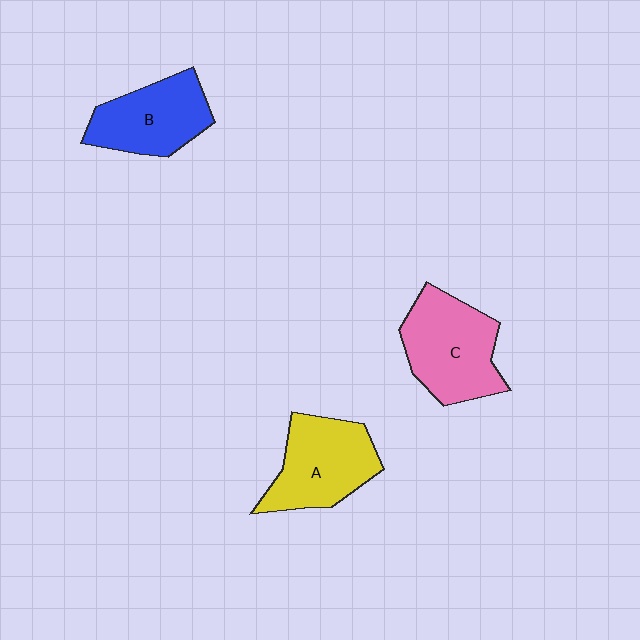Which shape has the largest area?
Shape C (pink).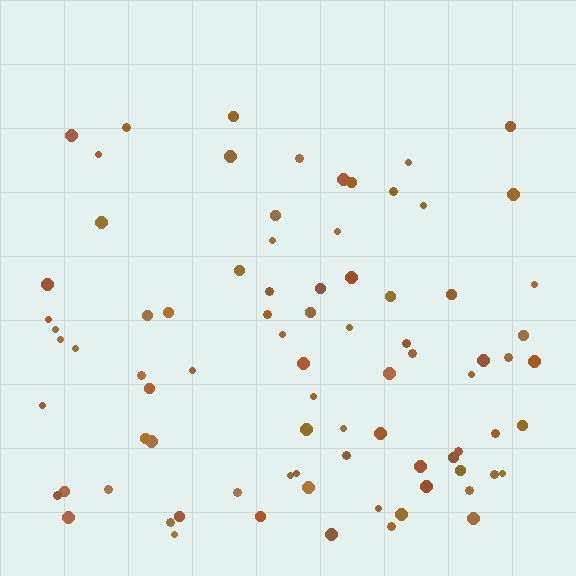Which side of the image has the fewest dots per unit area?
The top.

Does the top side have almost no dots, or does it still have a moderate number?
Still a moderate number, just noticeably fewer than the bottom.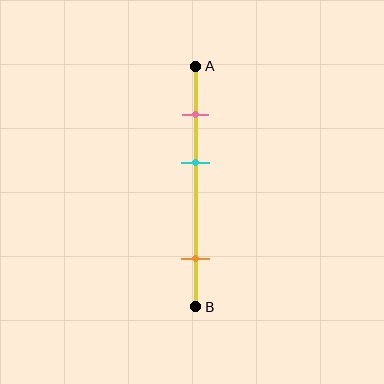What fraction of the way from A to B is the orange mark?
The orange mark is approximately 80% (0.8) of the way from A to B.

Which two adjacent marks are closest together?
The pink and cyan marks are the closest adjacent pair.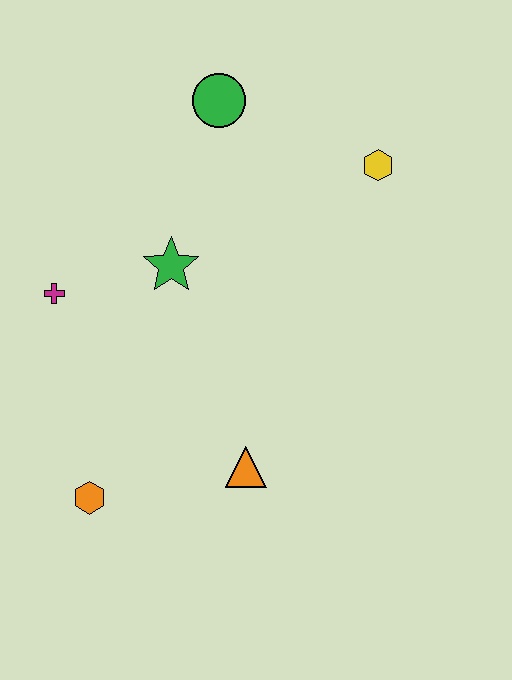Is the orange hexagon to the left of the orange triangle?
Yes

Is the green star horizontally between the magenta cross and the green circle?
Yes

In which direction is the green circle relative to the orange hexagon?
The green circle is above the orange hexagon.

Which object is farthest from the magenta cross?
The yellow hexagon is farthest from the magenta cross.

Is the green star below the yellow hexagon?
Yes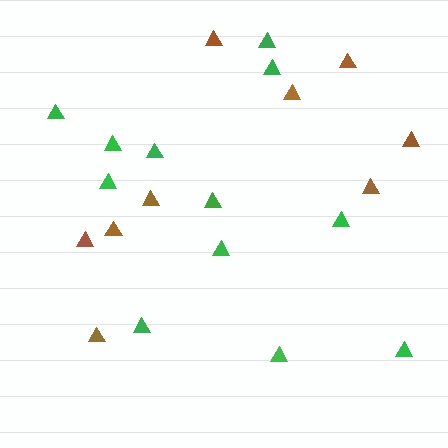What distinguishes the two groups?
There are 2 groups: one group of brown triangles (9) and one group of green triangles (12).